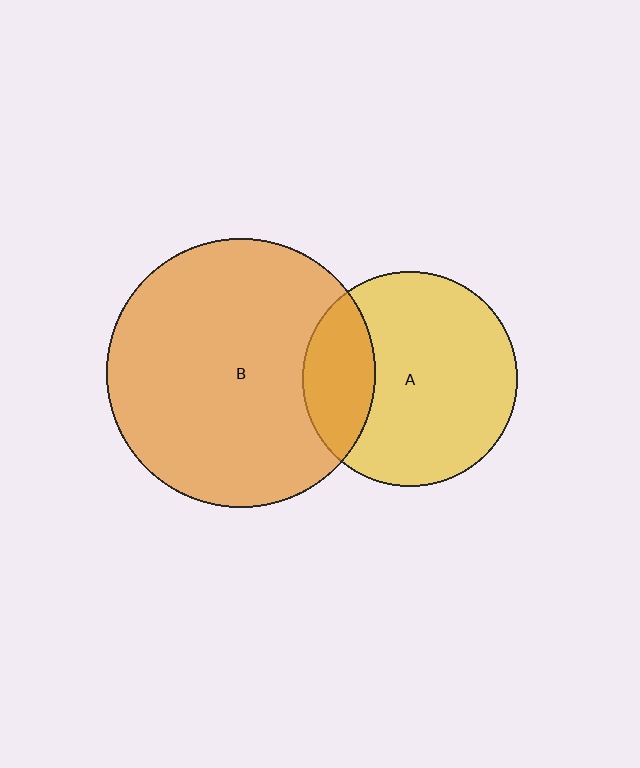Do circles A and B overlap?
Yes.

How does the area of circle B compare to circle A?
Approximately 1.6 times.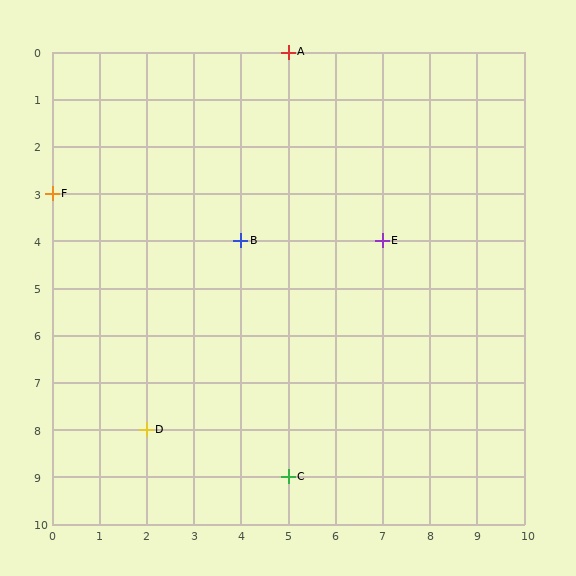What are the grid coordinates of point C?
Point C is at grid coordinates (5, 9).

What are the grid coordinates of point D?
Point D is at grid coordinates (2, 8).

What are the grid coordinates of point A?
Point A is at grid coordinates (5, 0).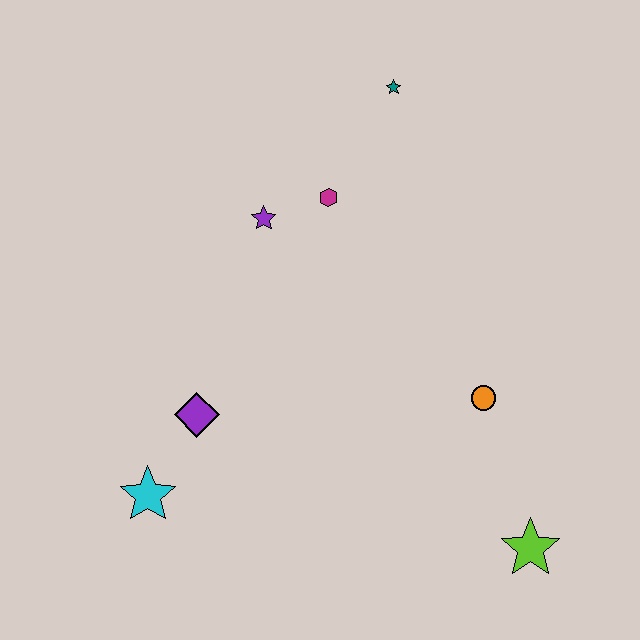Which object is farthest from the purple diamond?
The teal star is farthest from the purple diamond.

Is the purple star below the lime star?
No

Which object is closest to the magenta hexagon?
The purple star is closest to the magenta hexagon.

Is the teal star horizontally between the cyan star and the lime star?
Yes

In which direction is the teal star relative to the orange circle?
The teal star is above the orange circle.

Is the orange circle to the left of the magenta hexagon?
No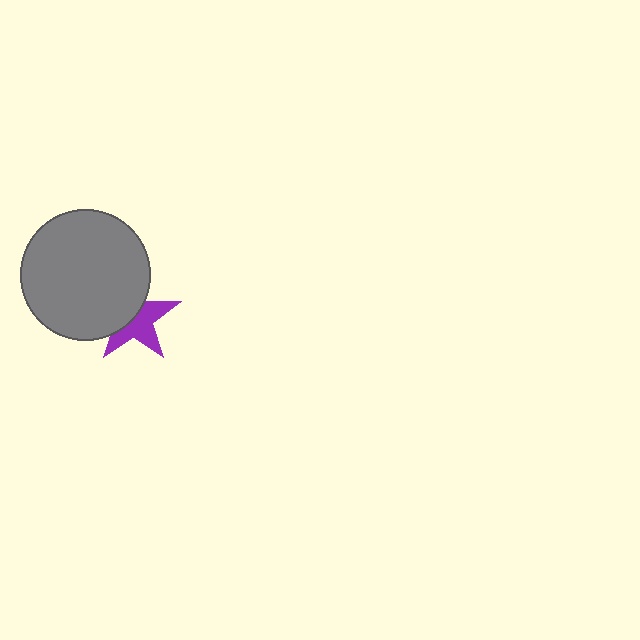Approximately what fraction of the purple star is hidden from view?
Roughly 48% of the purple star is hidden behind the gray circle.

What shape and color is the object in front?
The object in front is a gray circle.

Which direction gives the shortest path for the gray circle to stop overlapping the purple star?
Moving toward the upper-left gives the shortest separation.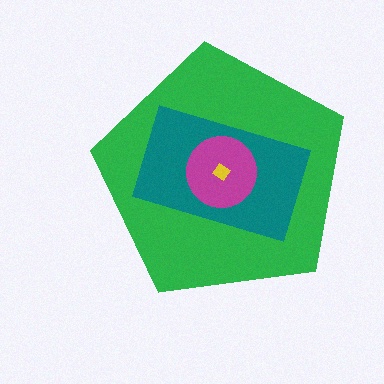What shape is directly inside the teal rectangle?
The magenta circle.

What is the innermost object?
The yellow diamond.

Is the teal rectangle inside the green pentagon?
Yes.